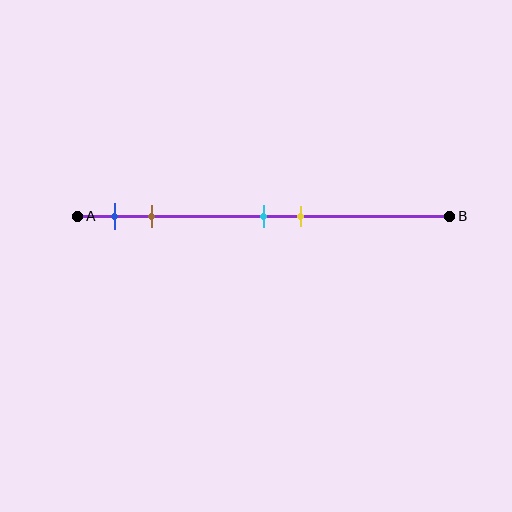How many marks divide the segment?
There are 4 marks dividing the segment.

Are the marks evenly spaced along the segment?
No, the marks are not evenly spaced.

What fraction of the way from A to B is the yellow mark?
The yellow mark is approximately 60% (0.6) of the way from A to B.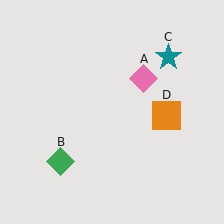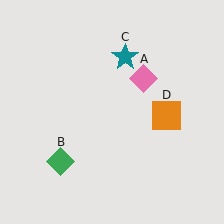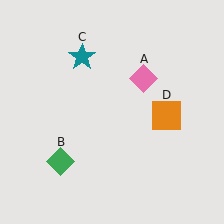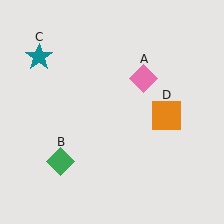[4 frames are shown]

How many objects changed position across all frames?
1 object changed position: teal star (object C).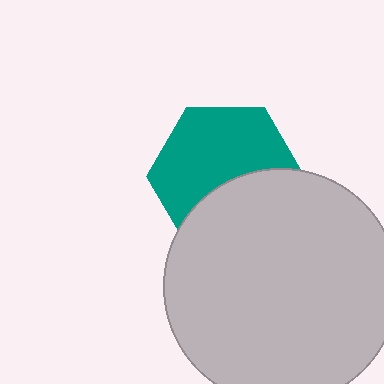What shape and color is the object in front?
The object in front is a light gray circle.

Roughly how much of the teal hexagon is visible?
About half of it is visible (roughly 60%).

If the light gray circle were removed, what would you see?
You would see the complete teal hexagon.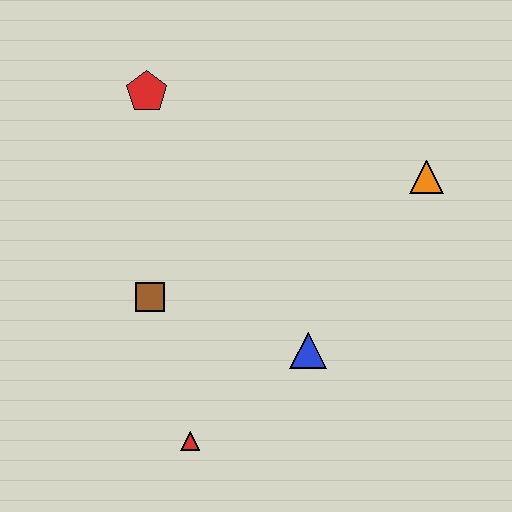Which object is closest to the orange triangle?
The blue triangle is closest to the orange triangle.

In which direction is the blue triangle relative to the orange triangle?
The blue triangle is below the orange triangle.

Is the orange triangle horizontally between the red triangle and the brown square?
No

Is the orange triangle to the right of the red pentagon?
Yes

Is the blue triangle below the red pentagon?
Yes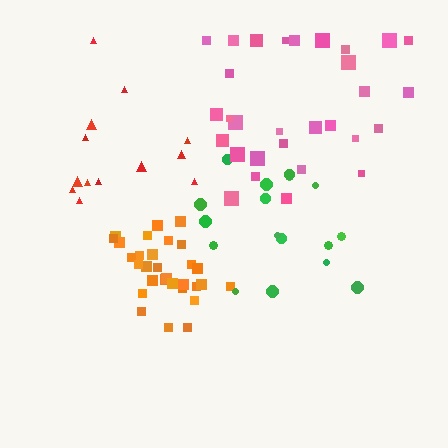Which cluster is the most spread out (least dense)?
Red.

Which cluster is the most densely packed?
Orange.